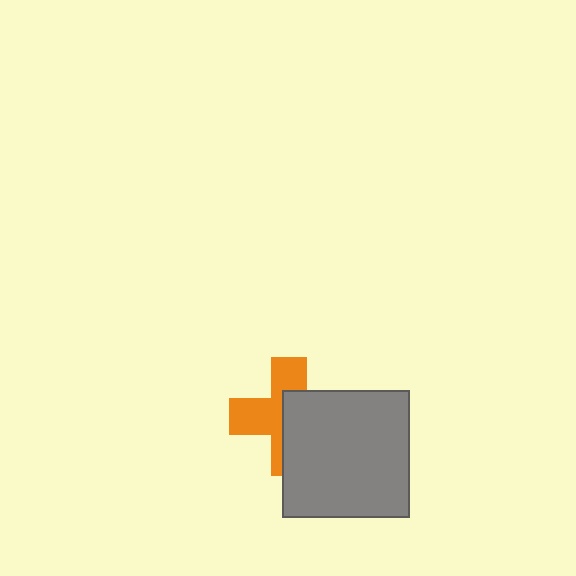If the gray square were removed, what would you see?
You would see the complete orange cross.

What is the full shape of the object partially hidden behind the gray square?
The partially hidden object is an orange cross.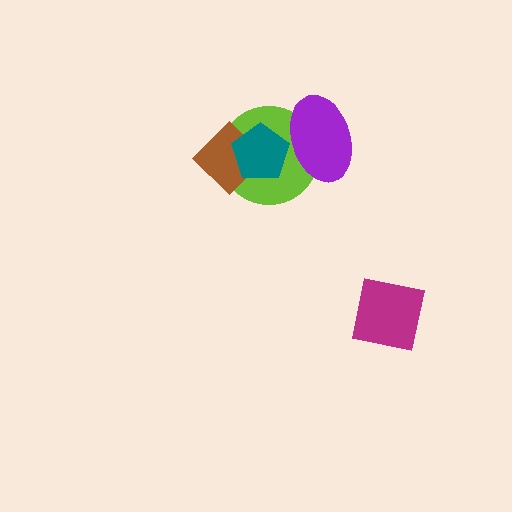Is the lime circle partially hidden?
Yes, it is partially covered by another shape.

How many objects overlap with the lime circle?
3 objects overlap with the lime circle.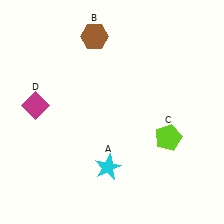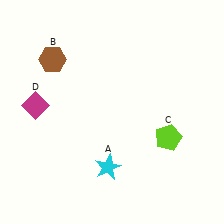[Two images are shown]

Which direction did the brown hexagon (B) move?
The brown hexagon (B) moved left.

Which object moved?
The brown hexagon (B) moved left.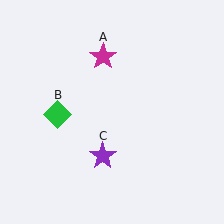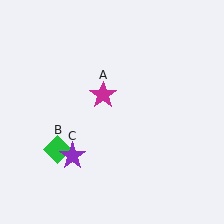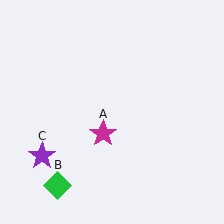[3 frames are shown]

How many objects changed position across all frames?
3 objects changed position: magenta star (object A), green diamond (object B), purple star (object C).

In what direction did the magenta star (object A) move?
The magenta star (object A) moved down.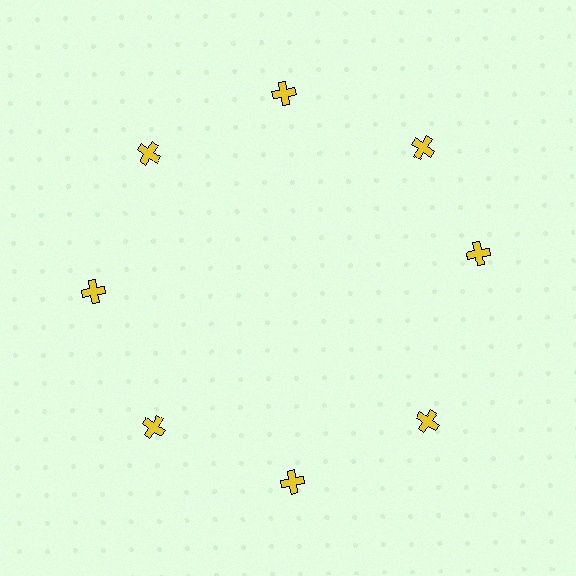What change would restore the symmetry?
The symmetry would be restored by rotating it back into even spacing with its neighbors so that all 8 crosses sit at equal angles and equal distance from the center.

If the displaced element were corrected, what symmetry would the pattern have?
It would have 8-fold rotational symmetry — the pattern would map onto itself every 45 degrees.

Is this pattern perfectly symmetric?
No. The 8 yellow crosses are arranged in a ring, but one element near the 3 o'clock position is rotated out of alignment along the ring, breaking the 8-fold rotational symmetry.